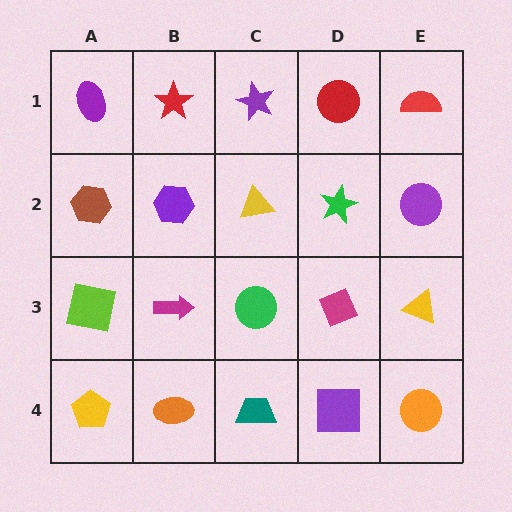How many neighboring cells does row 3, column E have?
3.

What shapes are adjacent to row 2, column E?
A red semicircle (row 1, column E), a yellow triangle (row 3, column E), a green star (row 2, column D).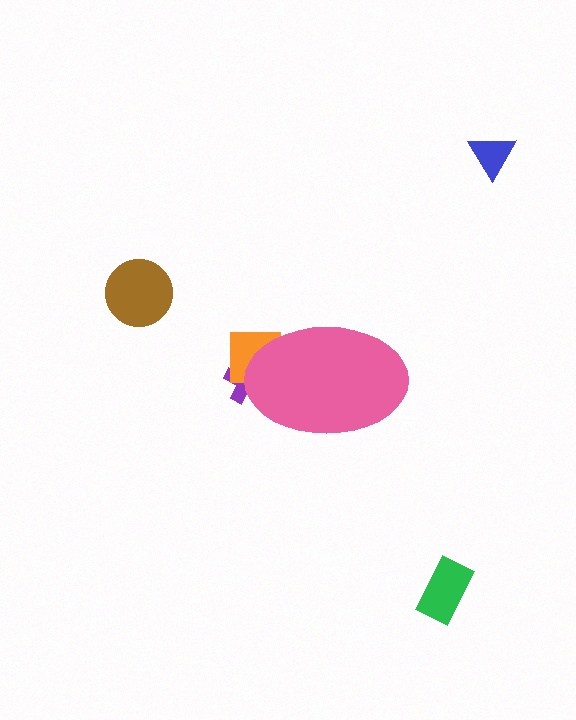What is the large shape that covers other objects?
A pink ellipse.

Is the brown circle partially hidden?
No, the brown circle is fully visible.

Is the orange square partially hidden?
Yes, the orange square is partially hidden behind the pink ellipse.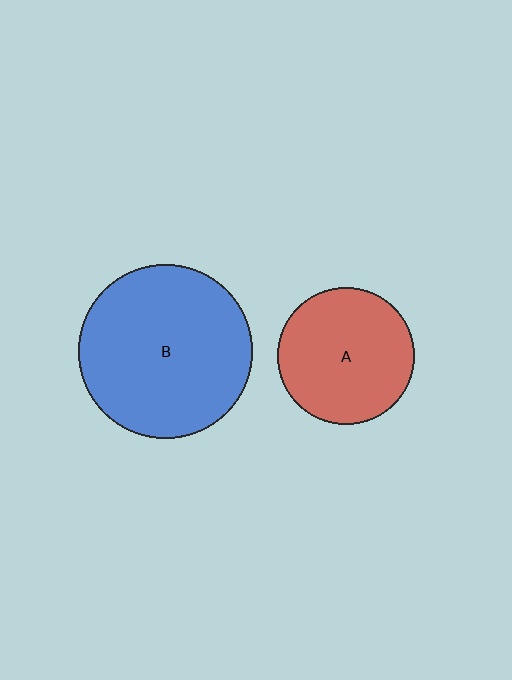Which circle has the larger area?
Circle B (blue).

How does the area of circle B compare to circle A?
Approximately 1.6 times.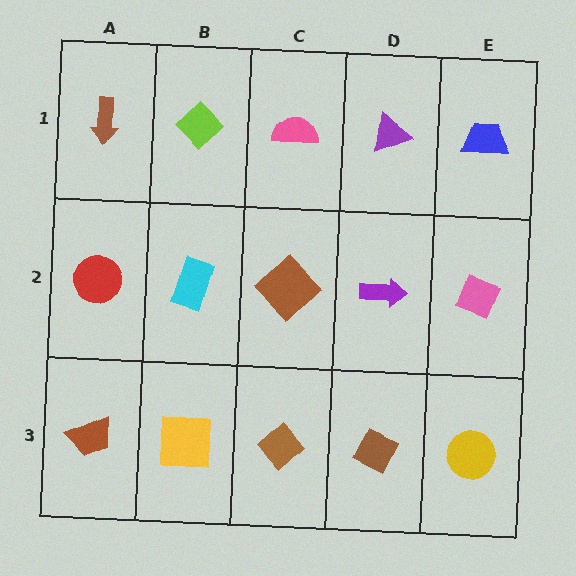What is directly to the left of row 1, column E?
A purple triangle.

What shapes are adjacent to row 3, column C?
A brown diamond (row 2, column C), a yellow square (row 3, column B), a brown diamond (row 3, column D).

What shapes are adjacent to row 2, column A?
A brown arrow (row 1, column A), a brown trapezoid (row 3, column A), a cyan rectangle (row 2, column B).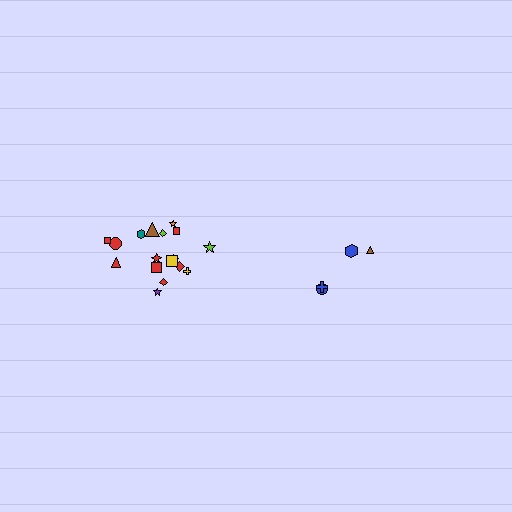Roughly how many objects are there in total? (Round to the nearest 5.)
Roughly 20 objects in total.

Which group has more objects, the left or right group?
The left group.